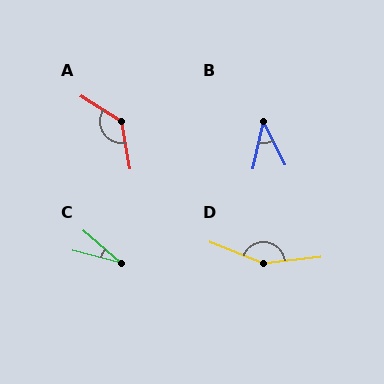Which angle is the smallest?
C, at approximately 26 degrees.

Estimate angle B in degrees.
Approximately 39 degrees.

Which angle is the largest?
D, at approximately 152 degrees.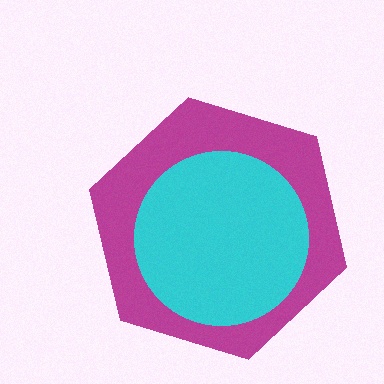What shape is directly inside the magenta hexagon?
The cyan circle.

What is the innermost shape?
The cyan circle.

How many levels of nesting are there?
2.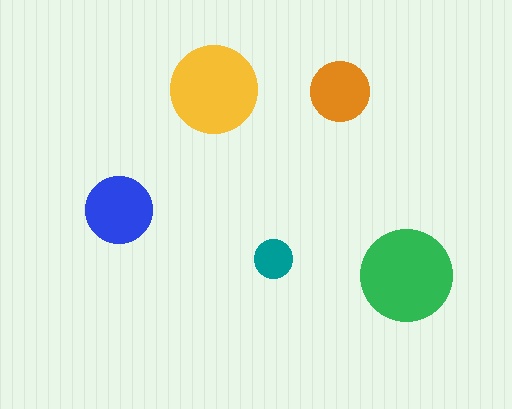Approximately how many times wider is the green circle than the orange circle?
About 1.5 times wider.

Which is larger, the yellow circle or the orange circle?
The yellow one.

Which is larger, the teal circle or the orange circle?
The orange one.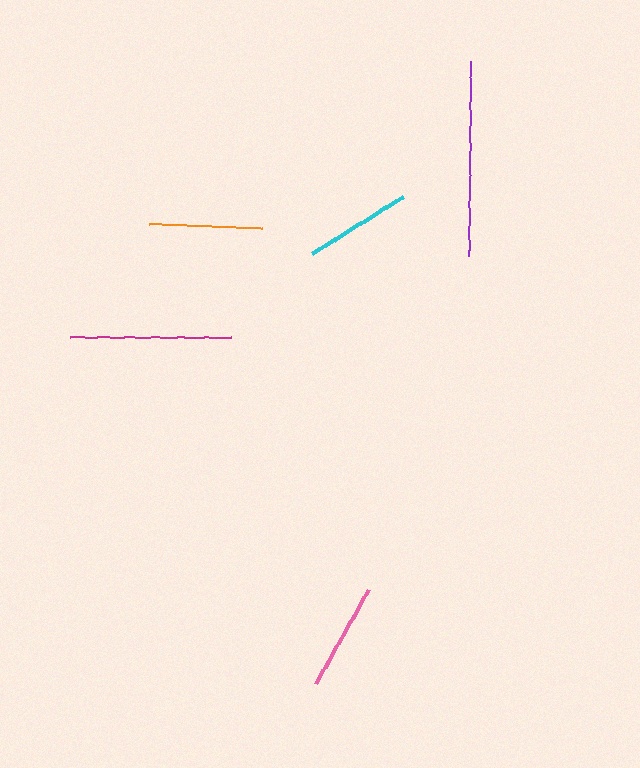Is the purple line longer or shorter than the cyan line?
The purple line is longer than the cyan line.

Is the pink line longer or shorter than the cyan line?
The pink line is longer than the cyan line.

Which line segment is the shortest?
The cyan line is the shortest at approximately 107 pixels.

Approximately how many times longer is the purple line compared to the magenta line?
The purple line is approximately 1.2 times the length of the magenta line.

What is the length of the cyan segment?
The cyan segment is approximately 107 pixels long.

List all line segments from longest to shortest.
From longest to shortest: purple, magenta, orange, pink, cyan.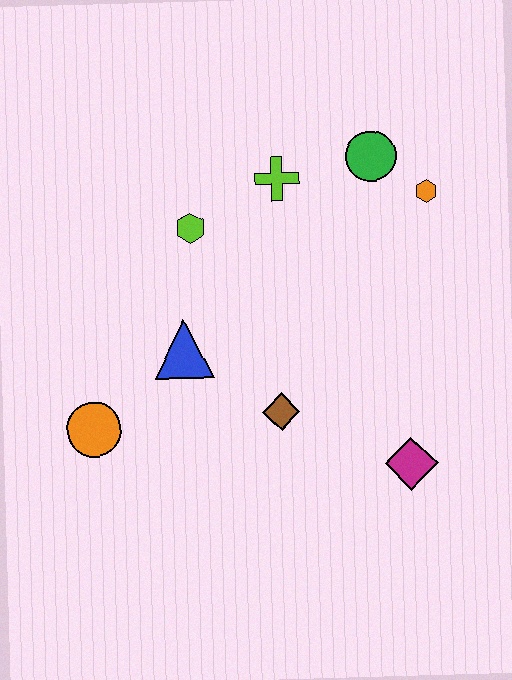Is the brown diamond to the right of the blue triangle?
Yes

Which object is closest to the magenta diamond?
The brown diamond is closest to the magenta diamond.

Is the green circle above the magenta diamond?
Yes